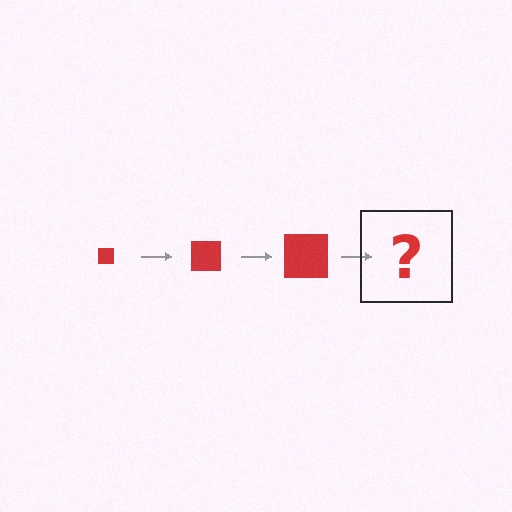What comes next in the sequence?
The next element should be a red square, larger than the previous one.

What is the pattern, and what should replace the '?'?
The pattern is that the square gets progressively larger each step. The '?' should be a red square, larger than the previous one.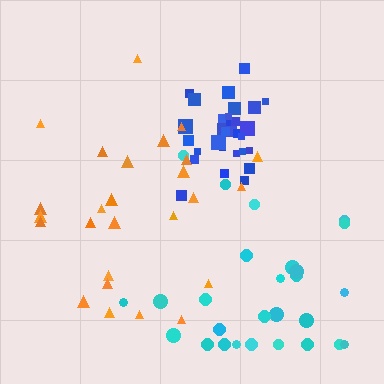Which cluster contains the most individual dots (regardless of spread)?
Blue (30).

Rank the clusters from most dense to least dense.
blue, cyan, orange.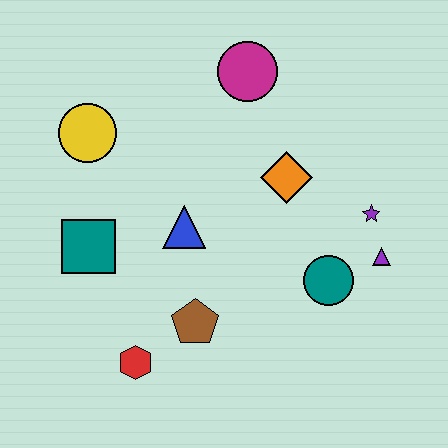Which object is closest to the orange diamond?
The purple star is closest to the orange diamond.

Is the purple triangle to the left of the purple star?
No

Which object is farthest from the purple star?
The yellow circle is farthest from the purple star.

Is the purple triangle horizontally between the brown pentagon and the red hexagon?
No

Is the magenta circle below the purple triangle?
No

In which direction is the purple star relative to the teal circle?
The purple star is above the teal circle.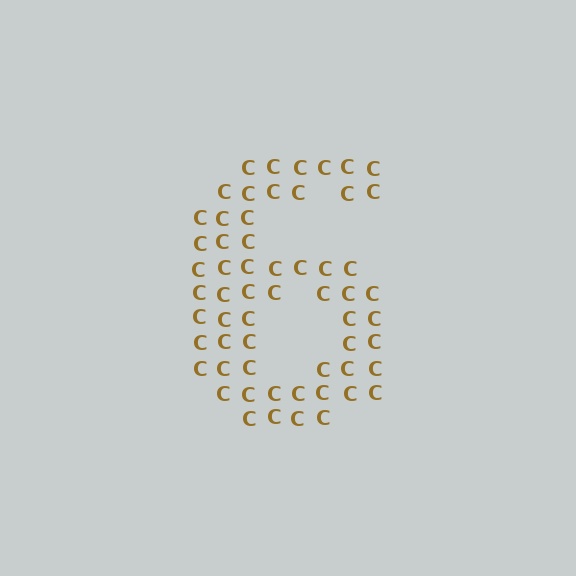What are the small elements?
The small elements are letter C's.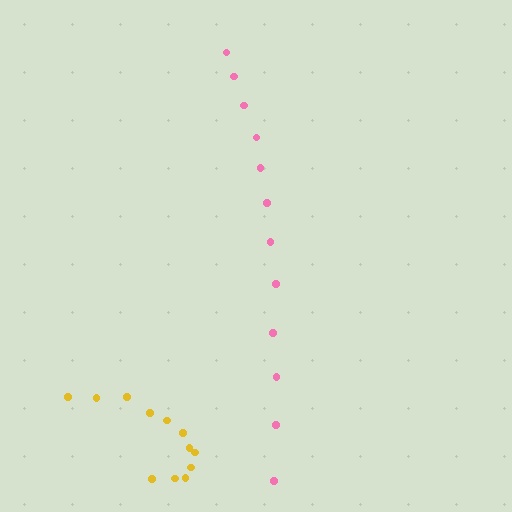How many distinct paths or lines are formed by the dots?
There are 2 distinct paths.